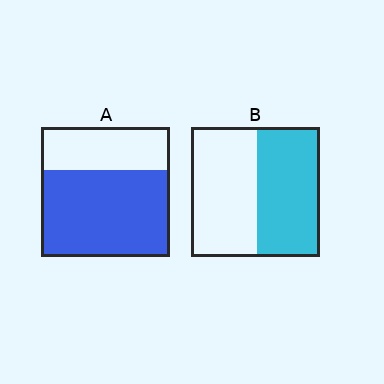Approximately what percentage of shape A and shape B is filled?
A is approximately 65% and B is approximately 50%.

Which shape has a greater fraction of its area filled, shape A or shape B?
Shape A.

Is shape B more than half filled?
Roughly half.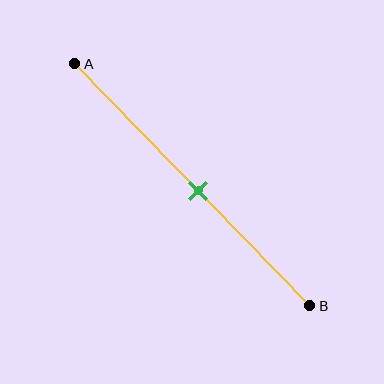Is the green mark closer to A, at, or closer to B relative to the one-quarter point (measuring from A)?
The green mark is closer to point B than the one-quarter point of segment AB.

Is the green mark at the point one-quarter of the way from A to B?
No, the mark is at about 50% from A, not at the 25% one-quarter point.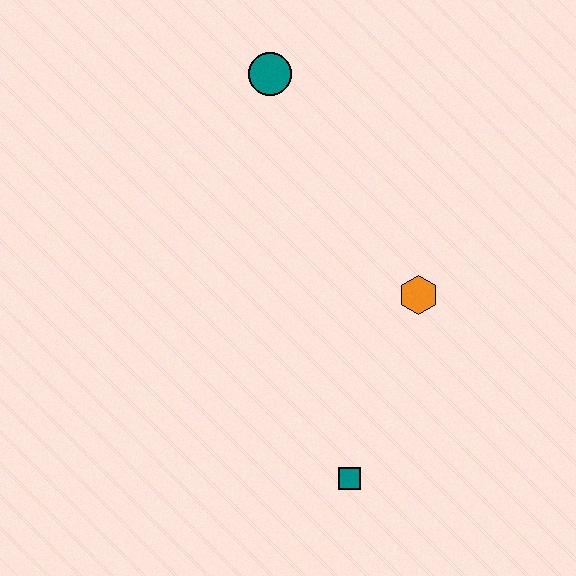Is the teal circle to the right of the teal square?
No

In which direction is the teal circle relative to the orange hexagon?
The teal circle is above the orange hexagon.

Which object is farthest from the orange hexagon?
The teal circle is farthest from the orange hexagon.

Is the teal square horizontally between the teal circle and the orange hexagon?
Yes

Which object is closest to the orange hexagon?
The teal square is closest to the orange hexagon.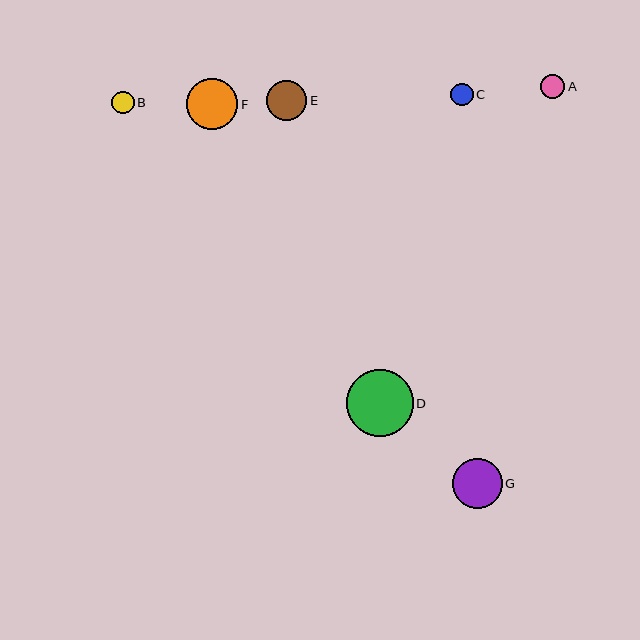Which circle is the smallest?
Circle B is the smallest with a size of approximately 22 pixels.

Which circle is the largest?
Circle D is the largest with a size of approximately 67 pixels.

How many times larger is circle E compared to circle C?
Circle E is approximately 1.8 times the size of circle C.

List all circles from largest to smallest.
From largest to smallest: D, F, G, E, A, C, B.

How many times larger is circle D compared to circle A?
Circle D is approximately 2.7 times the size of circle A.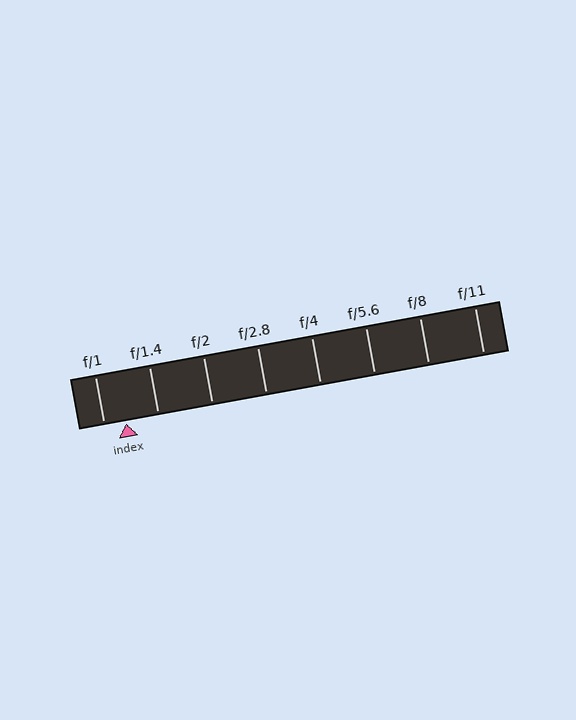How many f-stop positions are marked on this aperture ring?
There are 8 f-stop positions marked.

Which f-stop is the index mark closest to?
The index mark is closest to f/1.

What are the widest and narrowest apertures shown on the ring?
The widest aperture shown is f/1 and the narrowest is f/11.